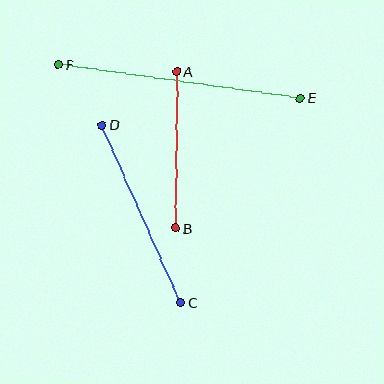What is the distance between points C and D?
The distance is approximately 194 pixels.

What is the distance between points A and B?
The distance is approximately 157 pixels.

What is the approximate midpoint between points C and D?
The midpoint is at approximately (141, 214) pixels.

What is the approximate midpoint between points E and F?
The midpoint is at approximately (179, 81) pixels.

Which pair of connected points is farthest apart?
Points E and F are farthest apart.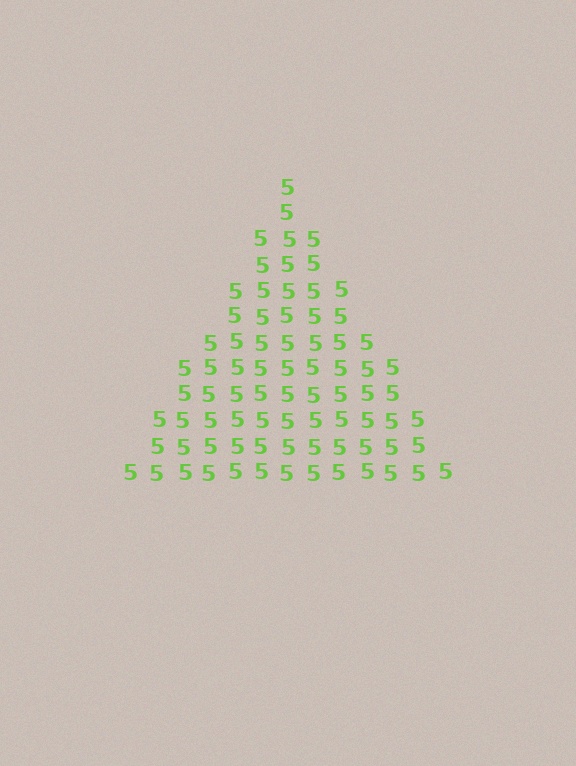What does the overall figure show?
The overall figure shows a triangle.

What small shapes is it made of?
It is made of small digit 5's.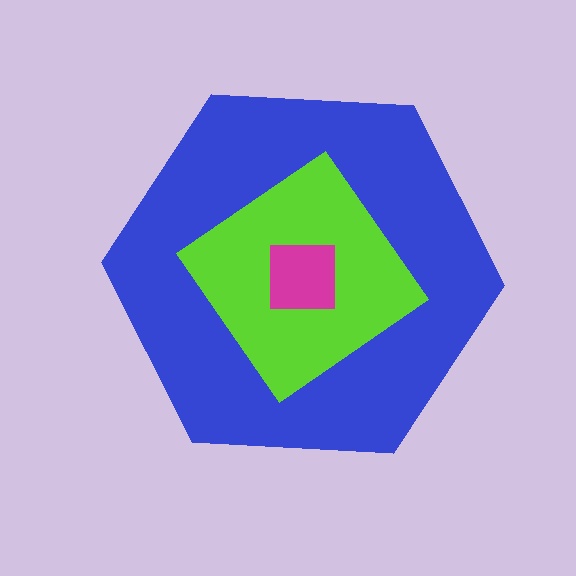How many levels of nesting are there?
3.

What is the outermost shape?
The blue hexagon.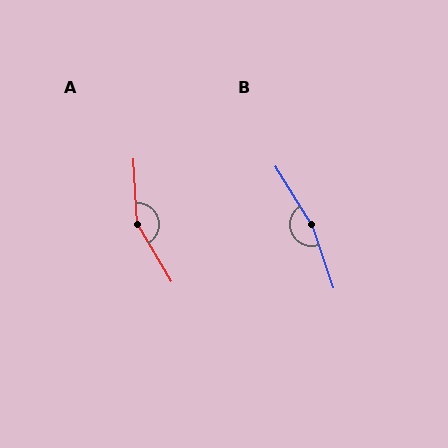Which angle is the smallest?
A, at approximately 153 degrees.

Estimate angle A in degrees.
Approximately 153 degrees.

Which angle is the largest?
B, at approximately 167 degrees.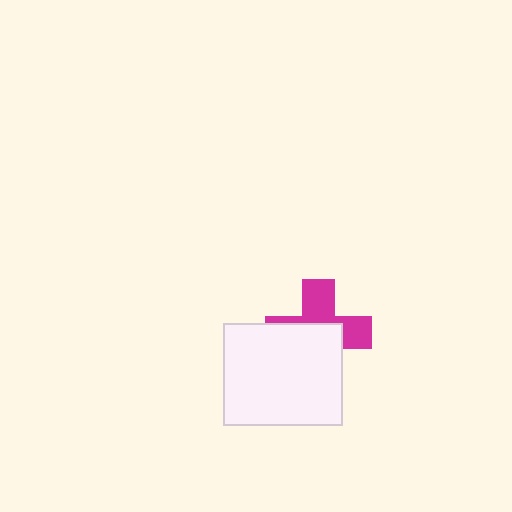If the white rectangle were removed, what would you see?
You would see the complete magenta cross.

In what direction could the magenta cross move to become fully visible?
The magenta cross could move toward the upper-right. That would shift it out from behind the white rectangle entirely.